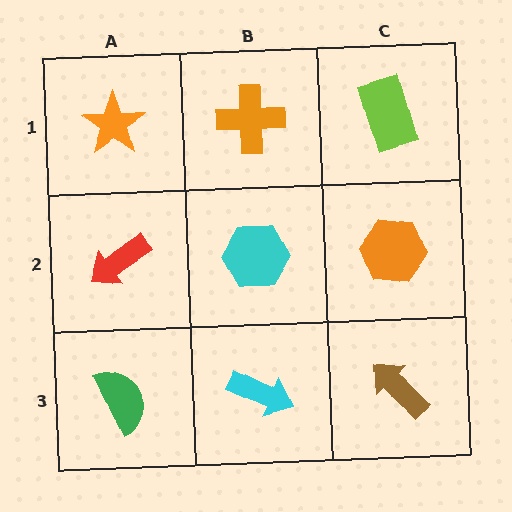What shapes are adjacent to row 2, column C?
A lime rectangle (row 1, column C), a brown arrow (row 3, column C), a cyan hexagon (row 2, column B).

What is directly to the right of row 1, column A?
An orange cross.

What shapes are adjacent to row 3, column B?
A cyan hexagon (row 2, column B), a green semicircle (row 3, column A), a brown arrow (row 3, column C).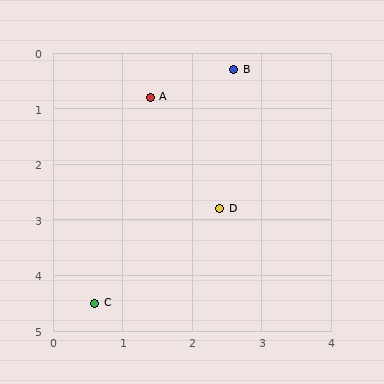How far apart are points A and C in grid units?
Points A and C are about 3.8 grid units apart.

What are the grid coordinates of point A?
Point A is at approximately (1.4, 0.8).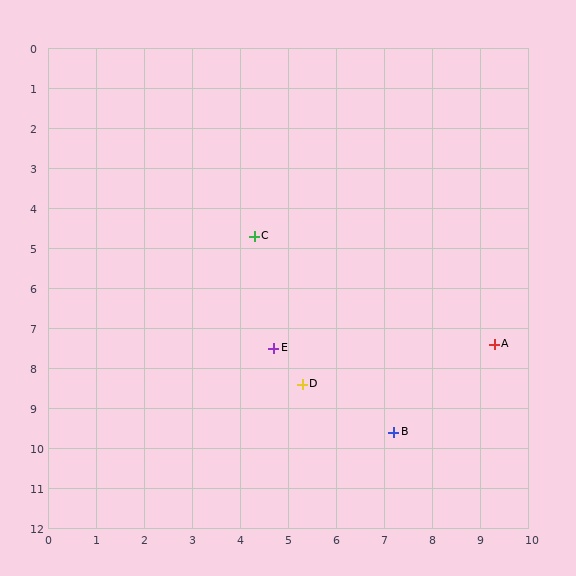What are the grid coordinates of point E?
Point E is at approximately (4.7, 7.5).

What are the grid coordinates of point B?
Point B is at approximately (7.2, 9.6).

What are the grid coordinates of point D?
Point D is at approximately (5.3, 8.4).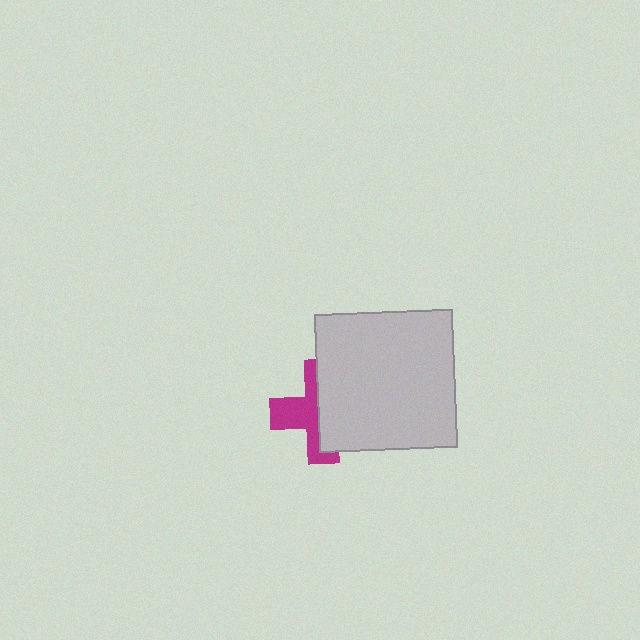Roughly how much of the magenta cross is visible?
About half of it is visible (roughly 46%).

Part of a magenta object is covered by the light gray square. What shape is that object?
It is a cross.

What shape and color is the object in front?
The object in front is a light gray square.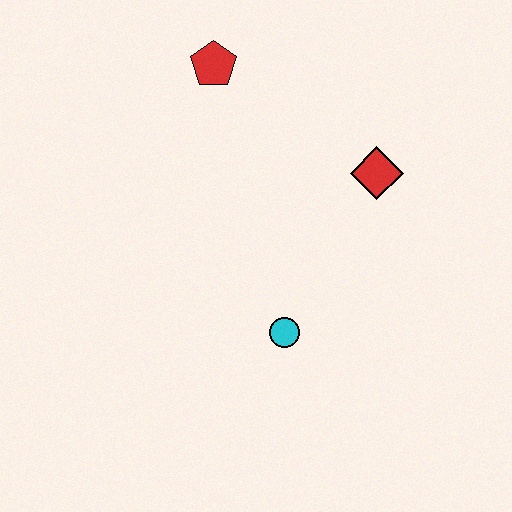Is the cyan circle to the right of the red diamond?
No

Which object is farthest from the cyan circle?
The red pentagon is farthest from the cyan circle.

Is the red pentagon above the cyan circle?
Yes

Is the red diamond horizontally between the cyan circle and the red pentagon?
No